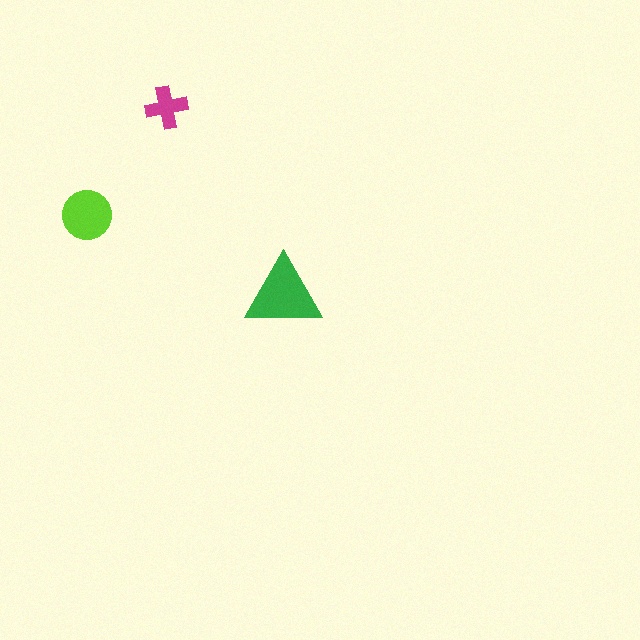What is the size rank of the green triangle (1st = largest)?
1st.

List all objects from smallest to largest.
The magenta cross, the lime circle, the green triangle.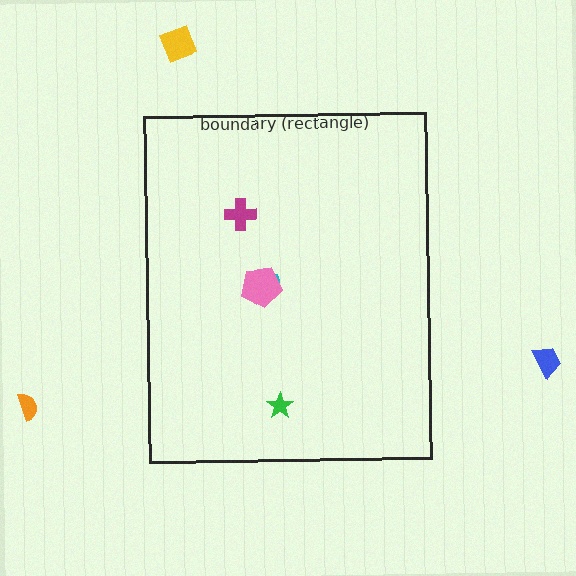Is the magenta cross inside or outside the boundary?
Inside.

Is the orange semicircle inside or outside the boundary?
Outside.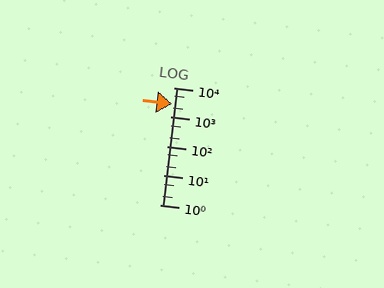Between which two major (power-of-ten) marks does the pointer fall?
The pointer is between 1000 and 10000.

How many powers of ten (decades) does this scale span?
The scale spans 4 decades, from 1 to 10000.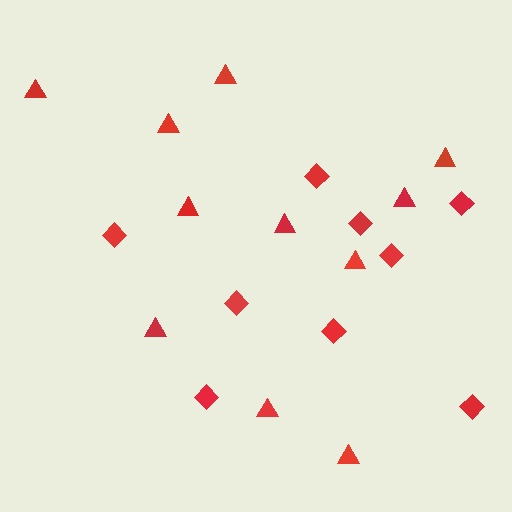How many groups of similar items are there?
There are 2 groups: one group of diamonds (9) and one group of triangles (11).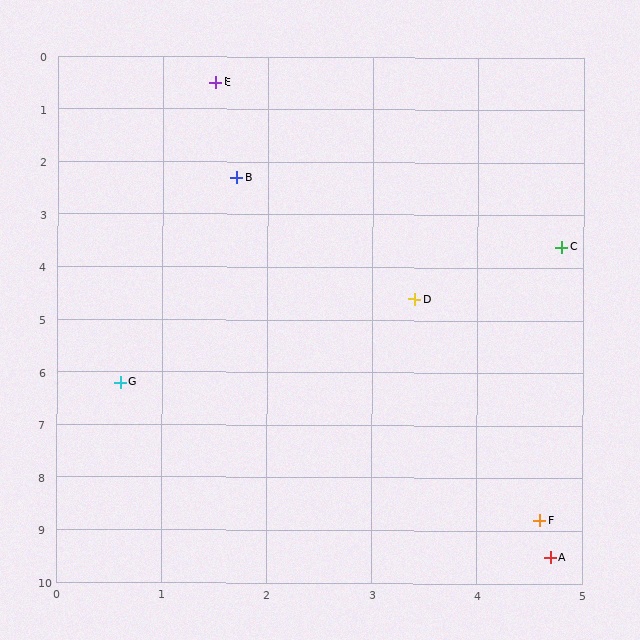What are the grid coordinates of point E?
Point E is at approximately (1.5, 0.5).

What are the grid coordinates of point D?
Point D is at approximately (3.4, 4.6).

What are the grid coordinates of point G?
Point G is at approximately (0.6, 6.2).